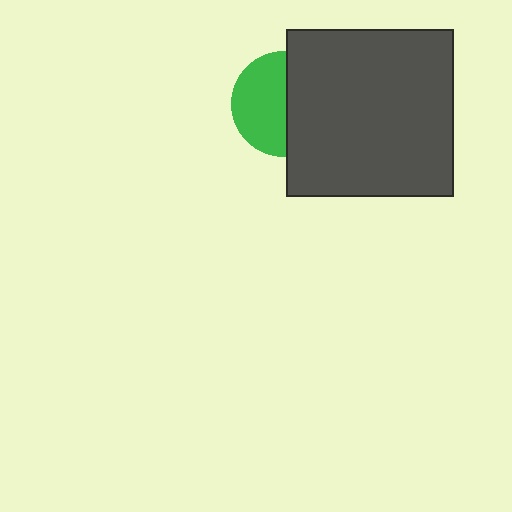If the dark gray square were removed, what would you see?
You would see the complete green circle.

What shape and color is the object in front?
The object in front is a dark gray square.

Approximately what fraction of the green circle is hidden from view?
Roughly 48% of the green circle is hidden behind the dark gray square.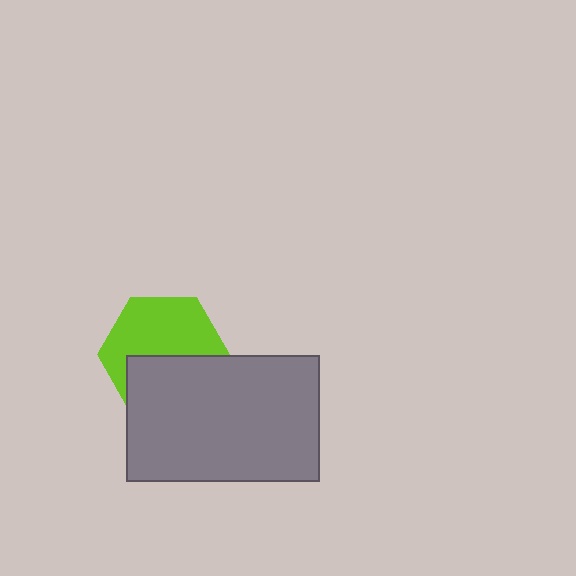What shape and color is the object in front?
The object in front is a gray rectangle.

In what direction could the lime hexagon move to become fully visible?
The lime hexagon could move up. That would shift it out from behind the gray rectangle entirely.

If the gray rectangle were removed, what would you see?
You would see the complete lime hexagon.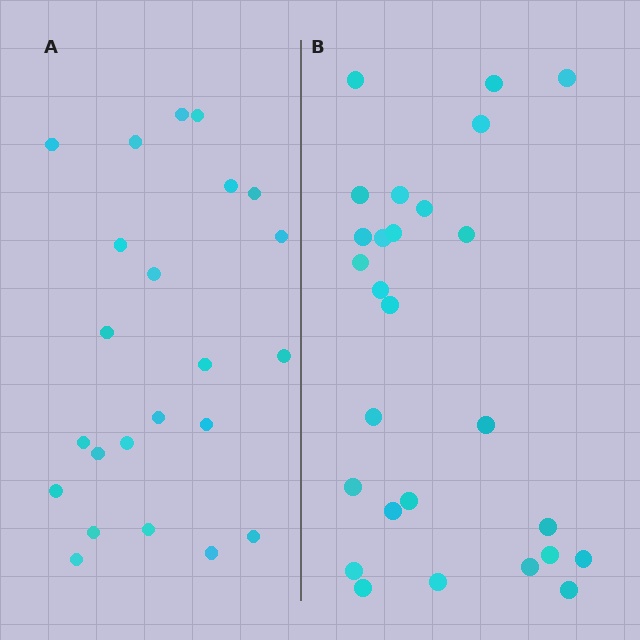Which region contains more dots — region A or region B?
Region B (the right region) has more dots.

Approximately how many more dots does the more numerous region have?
Region B has about 4 more dots than region A.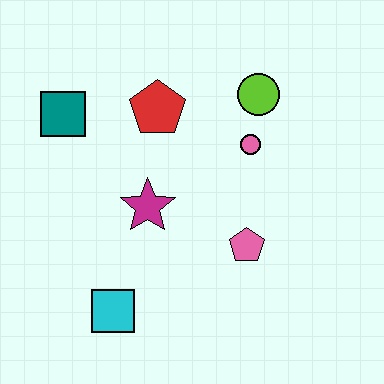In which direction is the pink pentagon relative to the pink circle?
The pink pentagon is below the pink circle.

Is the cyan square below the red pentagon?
Yes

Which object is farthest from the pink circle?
The cyan square is farthest from the pink circle.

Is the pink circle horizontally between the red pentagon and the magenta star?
No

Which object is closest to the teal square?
The red pentagon is closest to the teal square.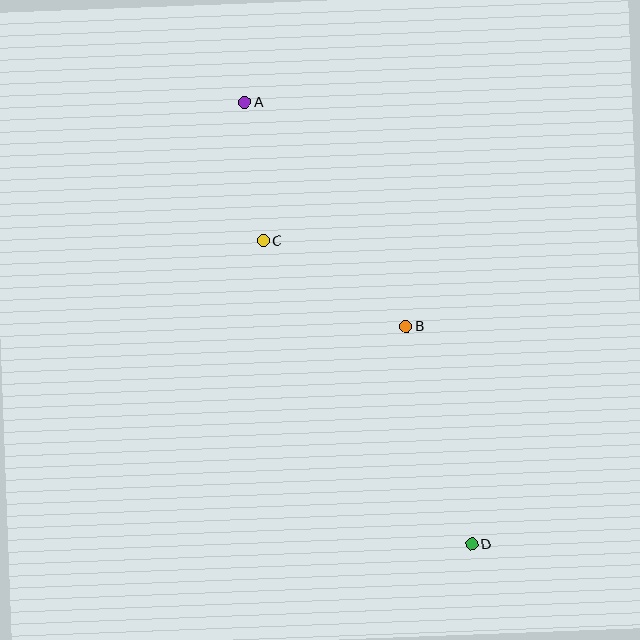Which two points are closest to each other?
Points A and C are closest to each other.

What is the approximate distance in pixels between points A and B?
The distance between A and B is approximately 276 pixels.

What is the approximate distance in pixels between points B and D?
The distance between B and D is approximately 227 pixels.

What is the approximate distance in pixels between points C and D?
The distance between C and D is approximately 368 pixels.